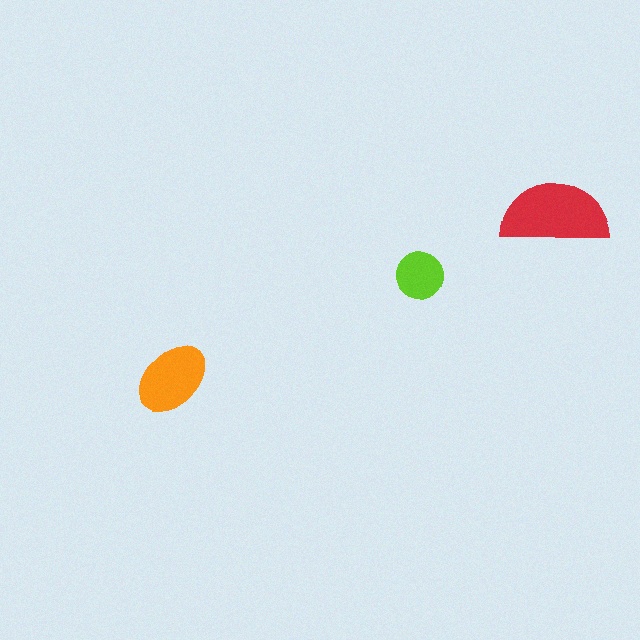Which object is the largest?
The red semicircle.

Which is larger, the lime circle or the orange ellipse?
The orange ellipse.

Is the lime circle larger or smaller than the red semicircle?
Smaller.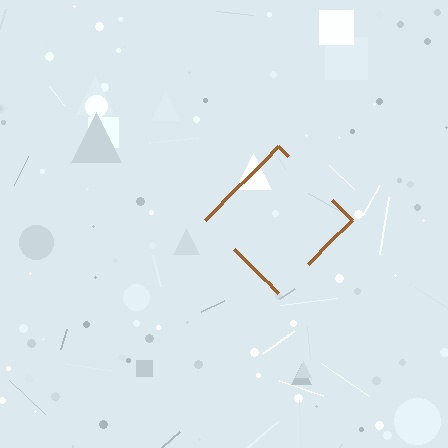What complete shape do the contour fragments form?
The contour fragments form a diamond.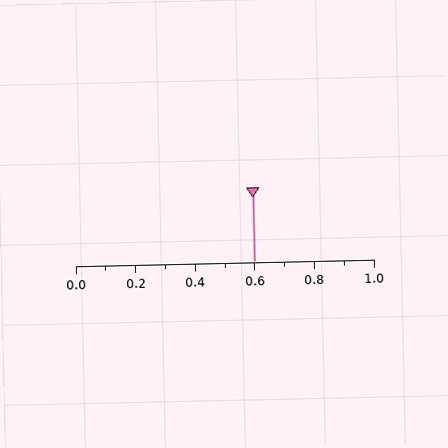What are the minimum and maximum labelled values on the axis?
The axis runs from 0.0 to 1.0.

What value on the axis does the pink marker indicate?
The marker indicates approximately 0.6.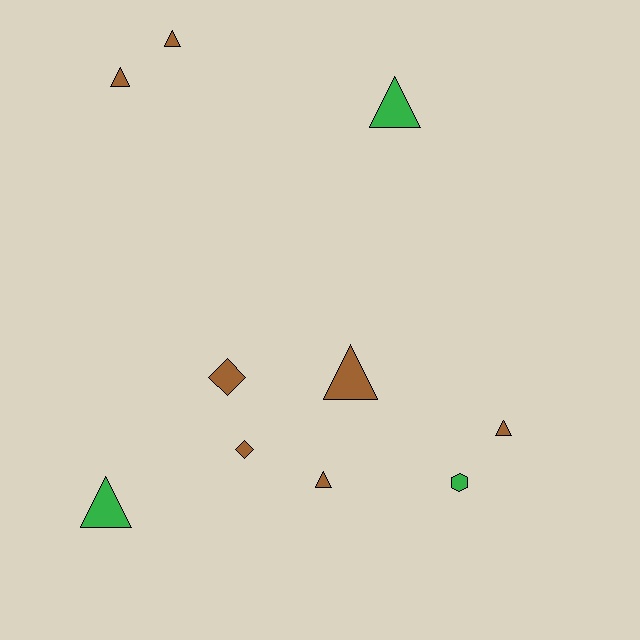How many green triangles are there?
There are 2 green triangles.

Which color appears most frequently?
Brown, with 7 objects.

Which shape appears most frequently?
Triangle, with 7 objects.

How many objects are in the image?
There are 10 objects.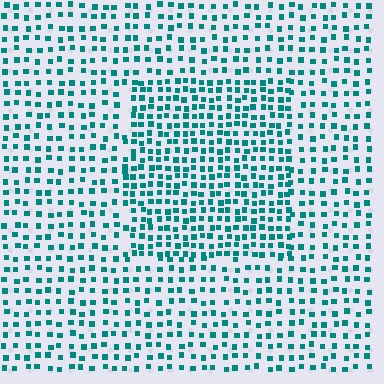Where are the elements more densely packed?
The elements are more densely packed inside the rectangle boundary.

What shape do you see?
I see a rectangle.